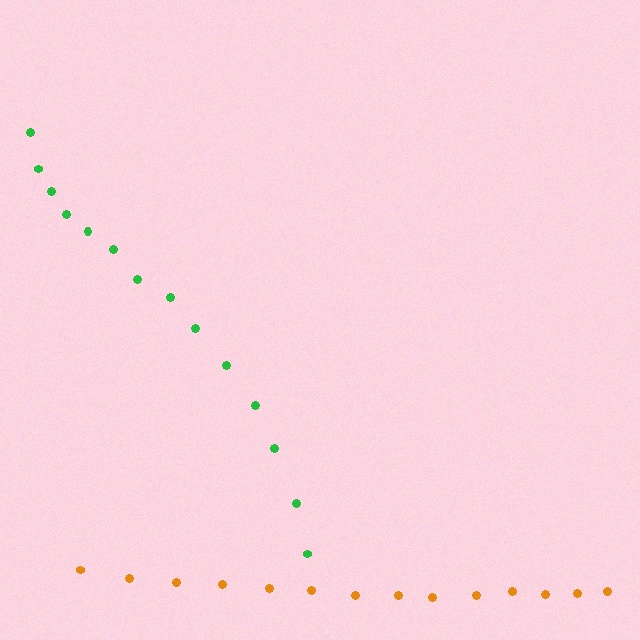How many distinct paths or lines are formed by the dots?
There are 2 distinct paths.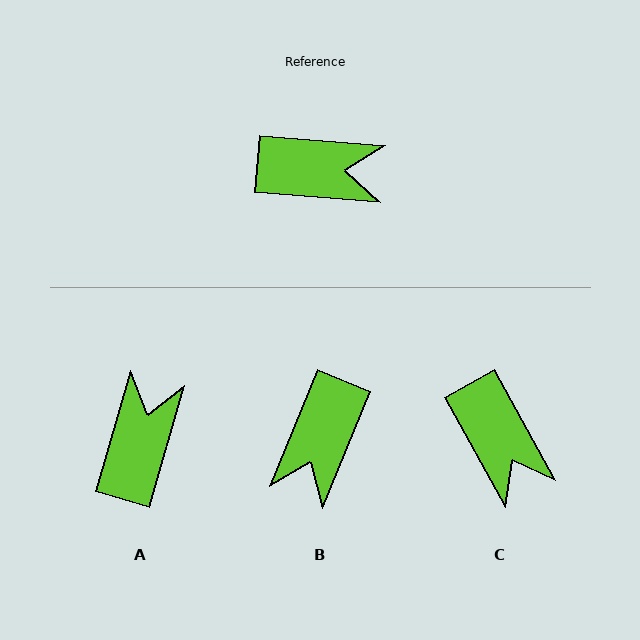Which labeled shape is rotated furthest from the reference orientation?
B, about 108 degrees away.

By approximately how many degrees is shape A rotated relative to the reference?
Approximately 79 degrees counter-clockwise.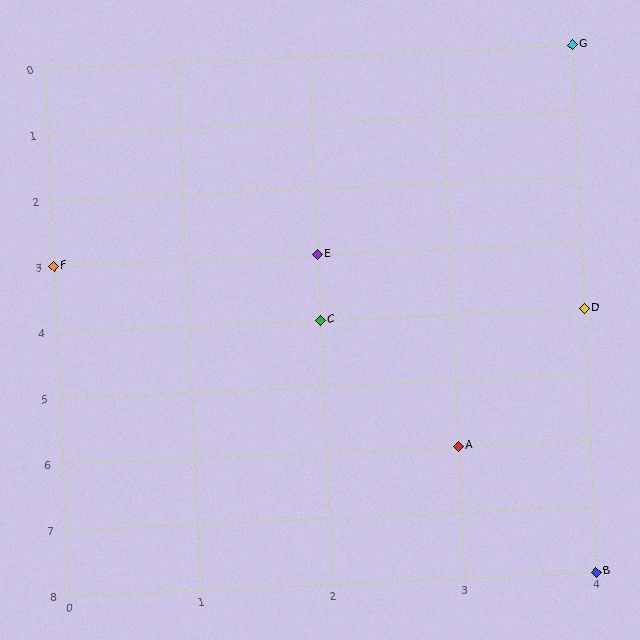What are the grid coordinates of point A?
Point A is at grid coordinates (3, 6).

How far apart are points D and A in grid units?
Points D and A are 1 column and 2 rows apart (about 2.2 grid units diagonally).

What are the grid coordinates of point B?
Point B is at grid coordinates (4, 8).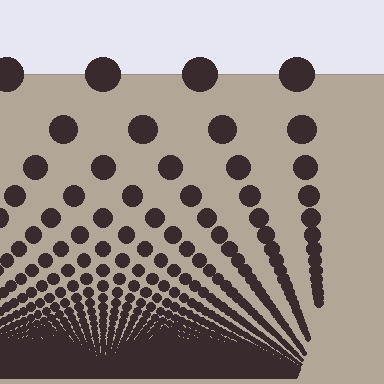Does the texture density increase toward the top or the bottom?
Density increases toward the bottom.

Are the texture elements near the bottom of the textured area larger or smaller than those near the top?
Smaller. The gradient is inverted — elements near the bottom are smaller and denser.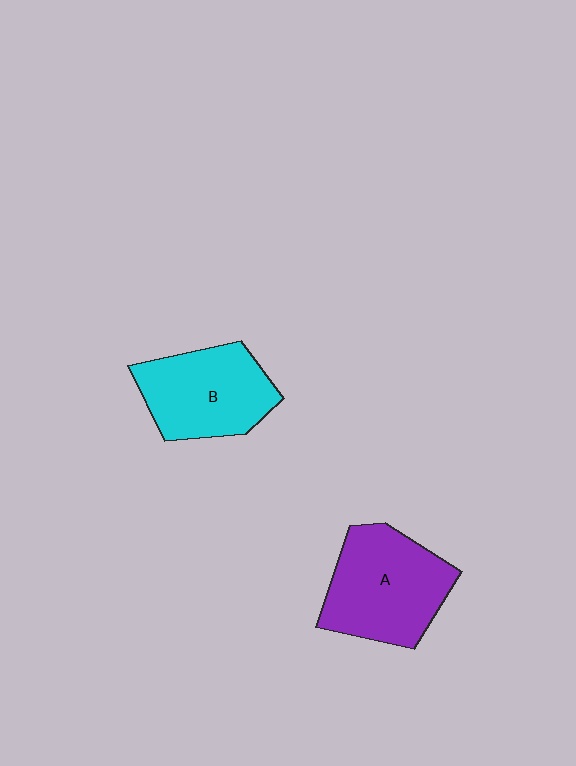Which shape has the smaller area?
Shape B (cyan).